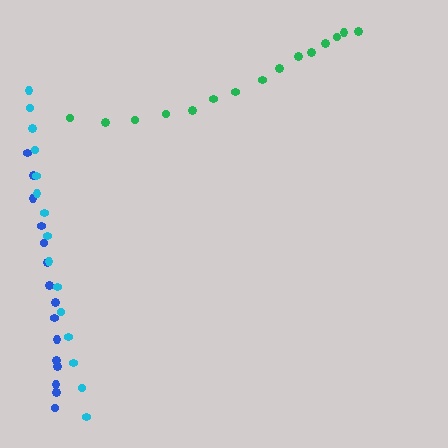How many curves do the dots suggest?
There are 3 distinct paths.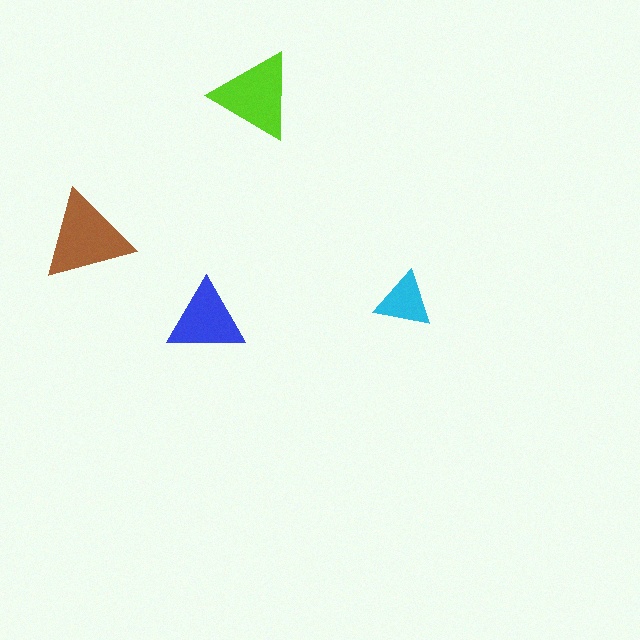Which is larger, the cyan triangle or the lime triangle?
The lime one.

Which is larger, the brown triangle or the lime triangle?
The brown one.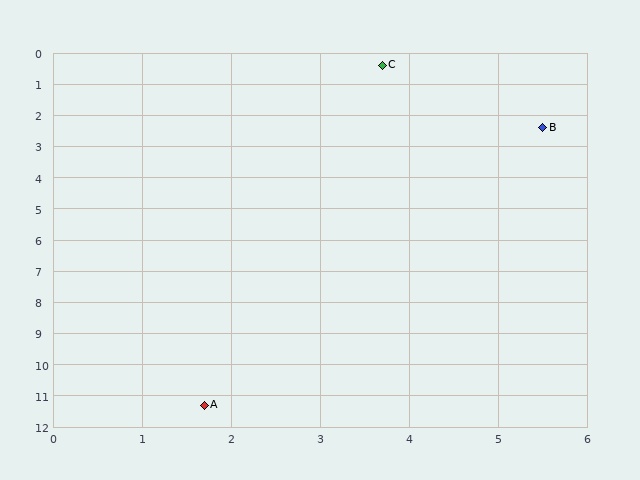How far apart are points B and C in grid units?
Points B and C are about 2.7 grid units apart.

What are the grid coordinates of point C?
Point C is at approximately (3.7, 0.4).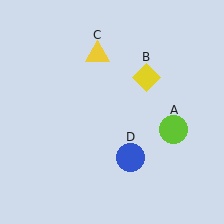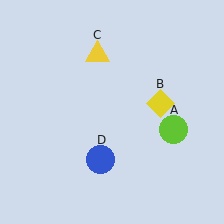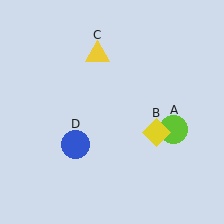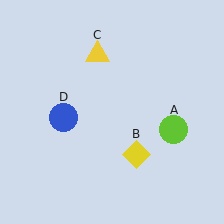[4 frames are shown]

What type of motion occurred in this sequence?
The yellow diamond (object B), blue circle (object D) rotated clockwise around the center of the scene.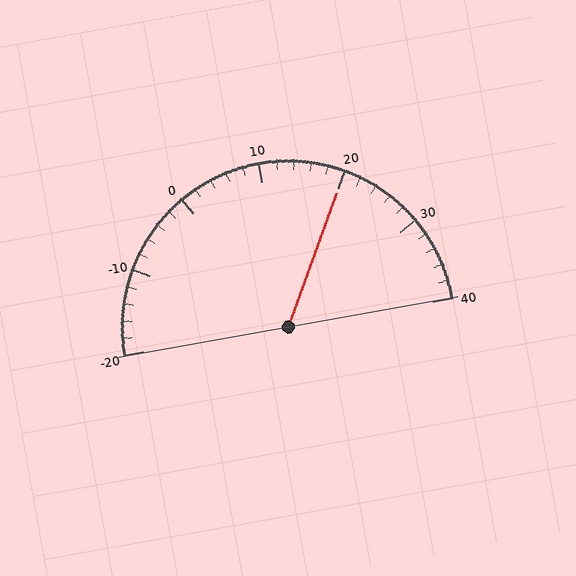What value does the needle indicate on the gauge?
The needle indicates approximately 20.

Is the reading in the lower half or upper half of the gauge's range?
The reading is in the upper half of the range (-20 to 40).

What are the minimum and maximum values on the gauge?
The gauge ranges from -20 to 40.